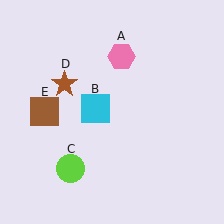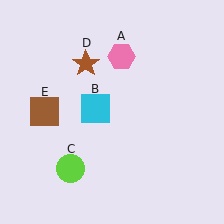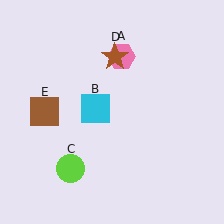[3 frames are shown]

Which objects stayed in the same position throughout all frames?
Pink hexagon (object A) and cyan square (object B) and lime circle (object C) and brown square (object E) remained stationary.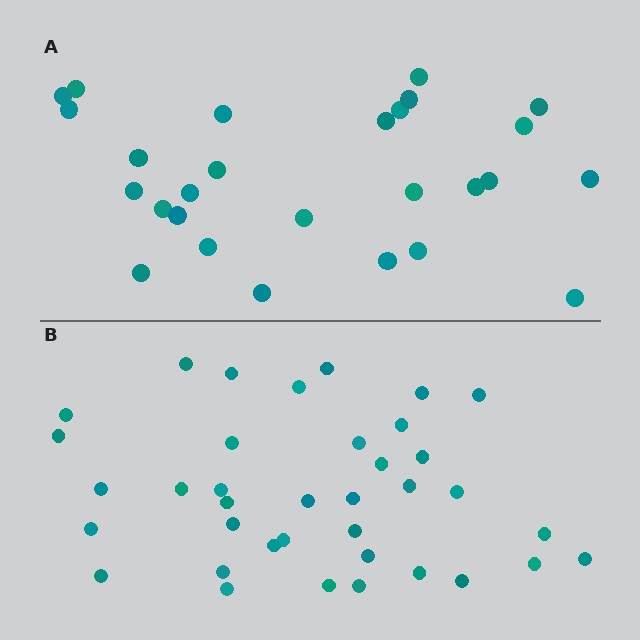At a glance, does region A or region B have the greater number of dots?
Region B (the bottom region) has more dots.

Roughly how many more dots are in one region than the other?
Region B has roughly 10 or so more dots than region A.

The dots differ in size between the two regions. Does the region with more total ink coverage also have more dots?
No. Region A has more total ink coverage because its dots are larger, but region B actually contains more individual dots. Total area can be misleading — the number of items is what matters here.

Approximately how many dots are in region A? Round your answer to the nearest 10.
About 30 dots. (The exact count is 27, which rounds to 30.)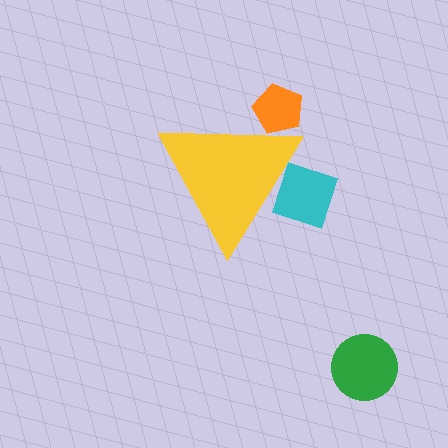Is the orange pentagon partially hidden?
Yes, the orange pentagon is partially hidden behind the yellow triangle.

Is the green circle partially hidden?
No, the green circle is fully visible.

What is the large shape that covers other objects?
A yellow triangle.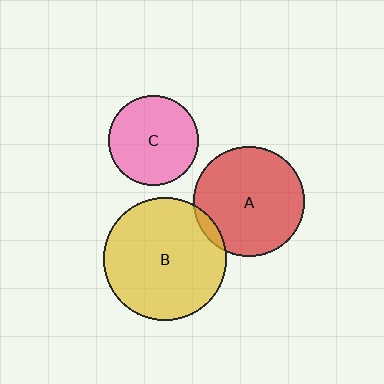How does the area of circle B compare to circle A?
Approximately 1.2 times.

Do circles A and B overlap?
Yes.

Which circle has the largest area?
Circle B (yellow).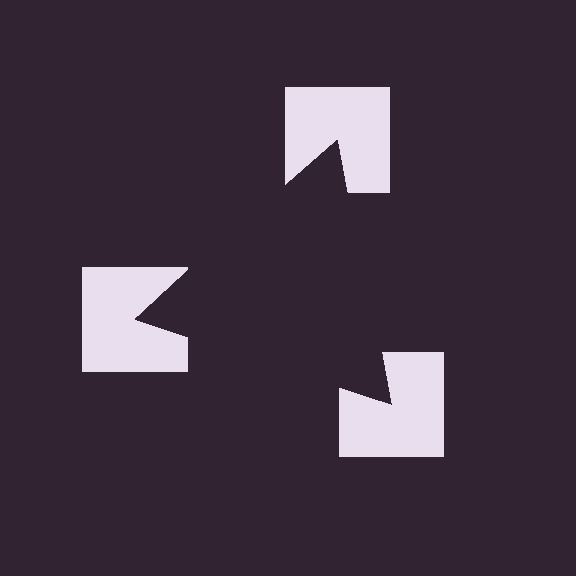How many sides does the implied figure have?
3 sides.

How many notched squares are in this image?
There are 3 — one at each vertex of the illusory triangle.